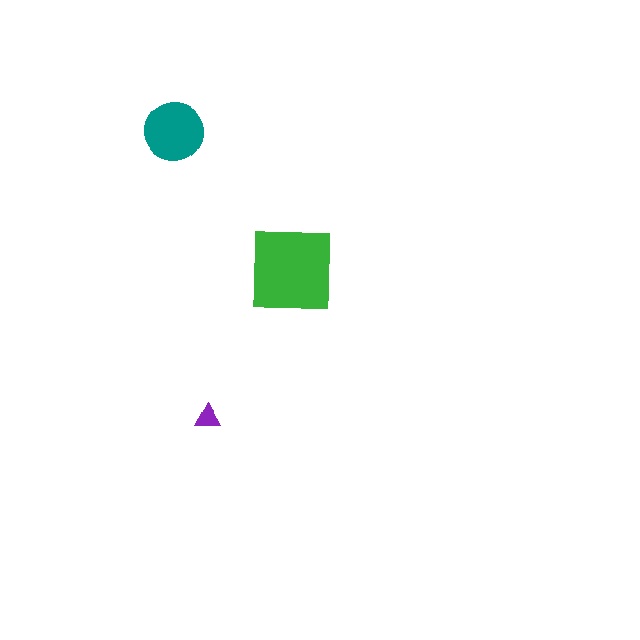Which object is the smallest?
The purple triangle.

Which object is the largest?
The green square.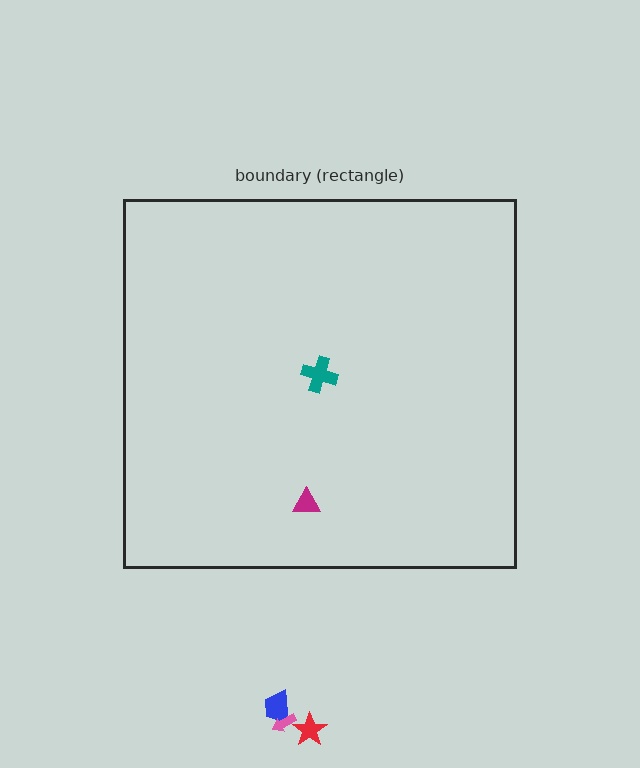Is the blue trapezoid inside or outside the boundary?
Outside.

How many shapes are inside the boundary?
2 inside, 3 outside.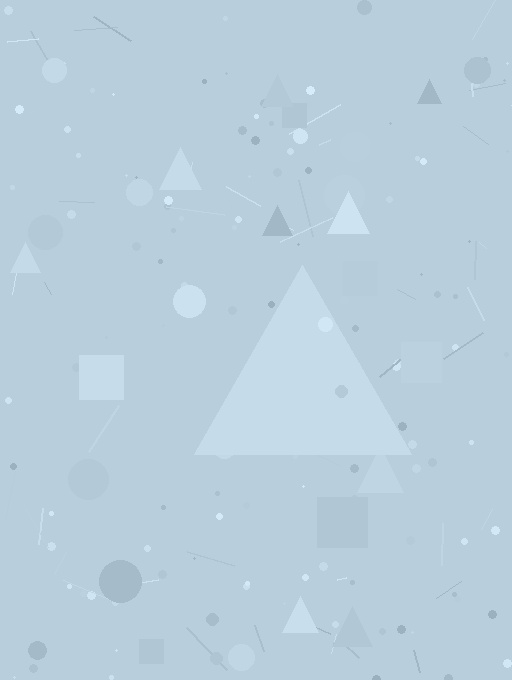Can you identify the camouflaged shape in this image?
The camouflaged shape is a triangle.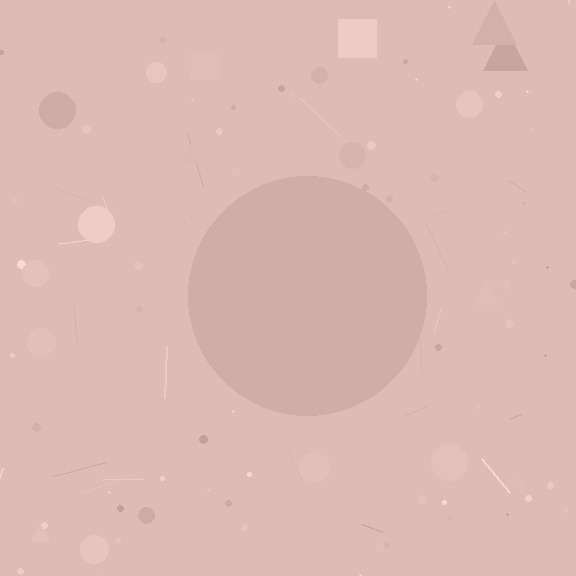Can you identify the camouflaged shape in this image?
The camouflaged shape is a circle.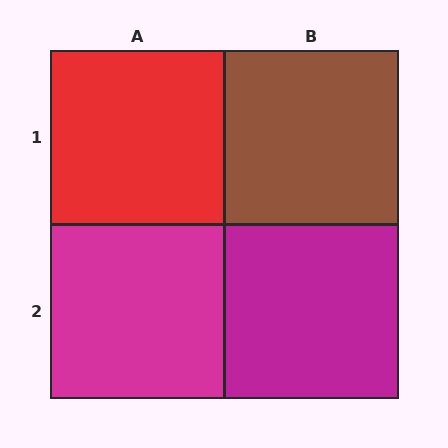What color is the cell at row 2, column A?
Magenta.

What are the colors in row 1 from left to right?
Red, brown.